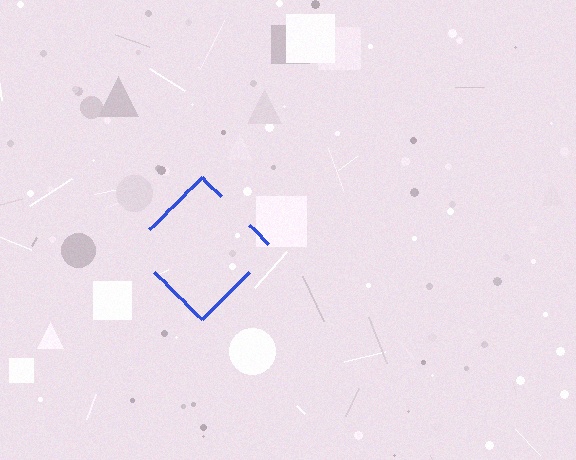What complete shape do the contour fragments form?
The contour fragments form a diamond.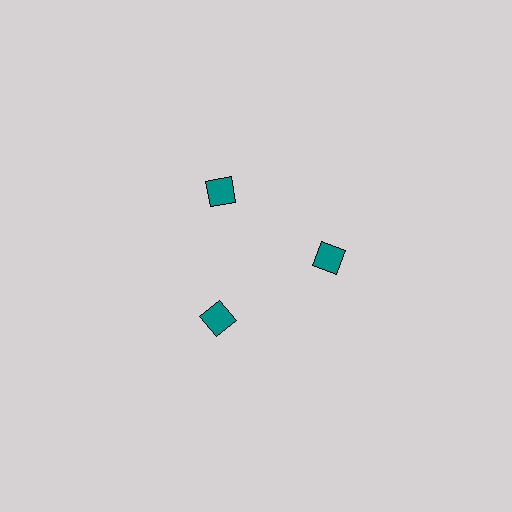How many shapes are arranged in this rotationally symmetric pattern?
There are 3 shapes, arranged in 3 groups of 1.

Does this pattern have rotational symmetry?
Yes, this pattern has 3-fold rotational symmetry. It looks the same after rotating 120 degrees around the center.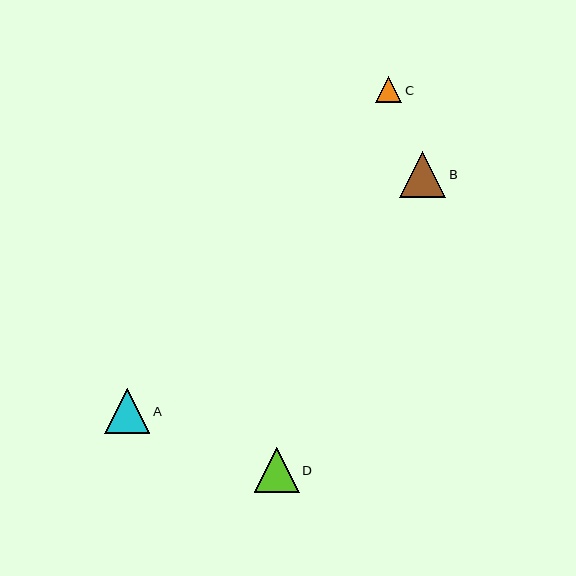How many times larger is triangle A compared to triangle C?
Triangle A is approximately 1.7 times the size of triangle C.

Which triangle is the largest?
Triangle B is the largest with a size of approximately 46 pixels.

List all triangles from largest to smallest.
From largest to smallest: B, A, D, C.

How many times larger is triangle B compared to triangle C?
Triangle B is approximately 1.7 times the size of triangle C.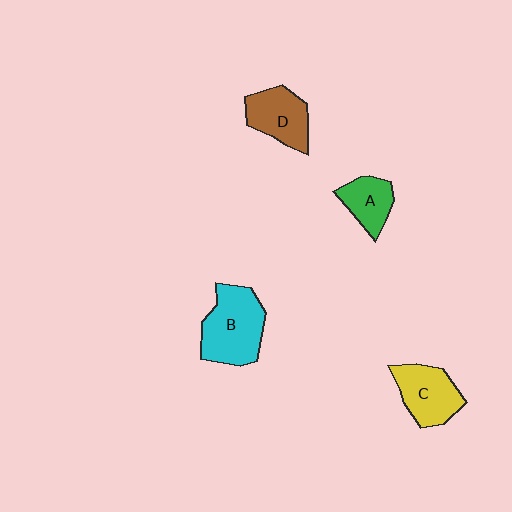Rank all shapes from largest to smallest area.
From largest to smallest: B (cyan), C (yellow), D (brown), A (green).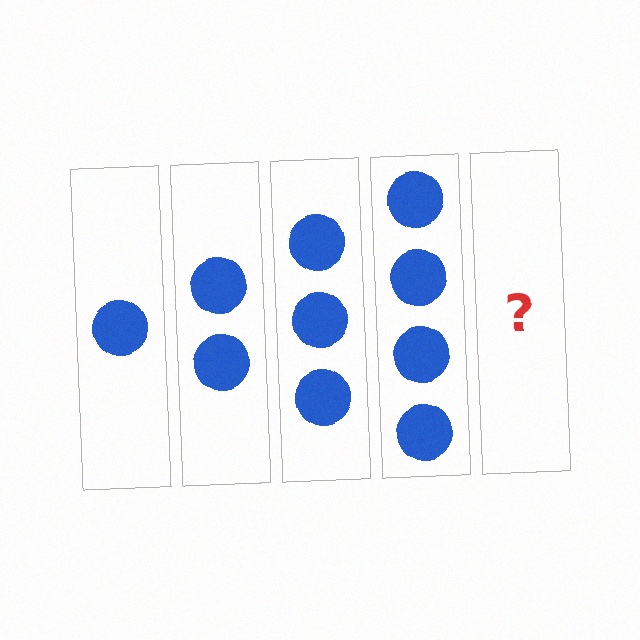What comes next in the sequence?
The next element should be 5 circles.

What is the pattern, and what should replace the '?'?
The pattern is that each step adds one more circle. The '?' should be 5 circles.